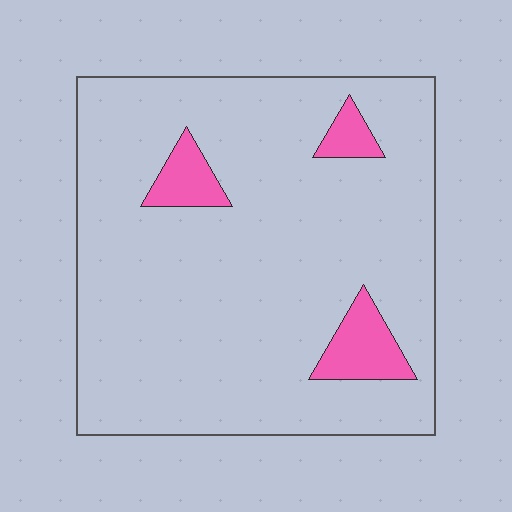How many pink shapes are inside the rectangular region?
3.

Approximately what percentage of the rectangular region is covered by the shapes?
Approximately 10%.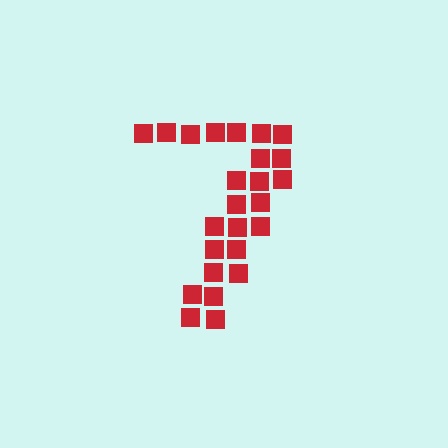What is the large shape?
The large shape is the digit 7.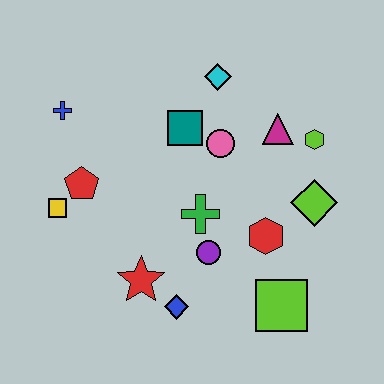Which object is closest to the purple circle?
The green cross is closest to the purple circle.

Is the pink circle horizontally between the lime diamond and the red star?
Yes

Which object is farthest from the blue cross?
The lime square is farthest from the blue cross.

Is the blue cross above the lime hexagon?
Yes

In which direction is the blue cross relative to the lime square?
The blue cross is to the left of the lime square.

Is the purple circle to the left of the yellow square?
No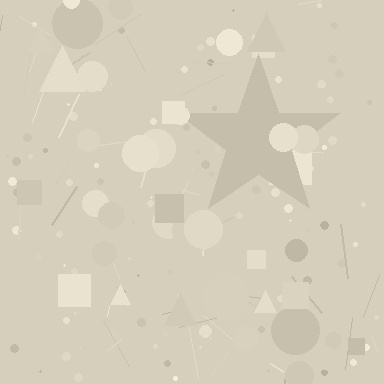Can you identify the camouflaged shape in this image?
The camouflaged shape is a star.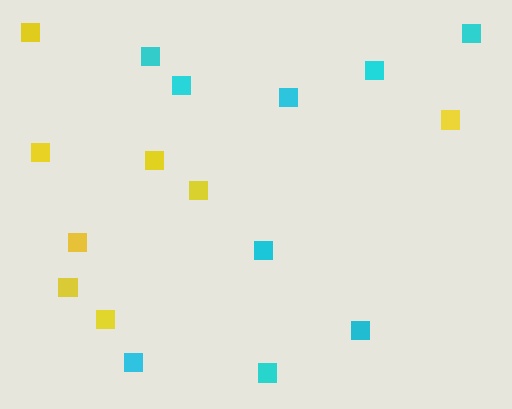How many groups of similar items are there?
There are 2 groups: one group of yellow squares (8) and one group of cyan squares (9).